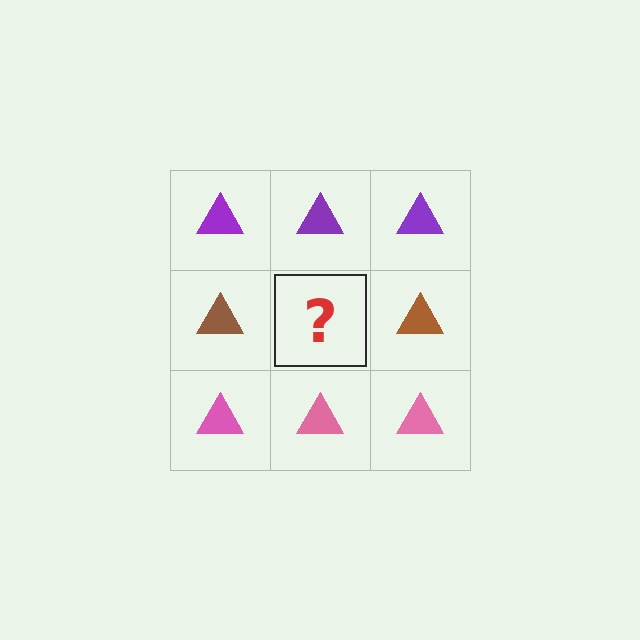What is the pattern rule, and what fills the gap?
The rule is that each row has a consistent color. The gap should be filled with a brown triangle.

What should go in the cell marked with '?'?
The missing cell should contain a brown triangle.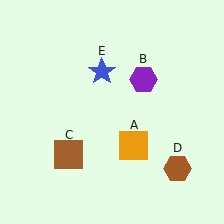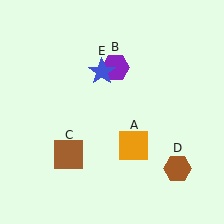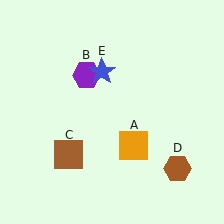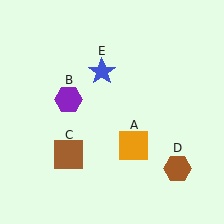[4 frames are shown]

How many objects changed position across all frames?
1 object changed position: purple hexagon (object B).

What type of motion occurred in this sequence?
The purple hexagon (object B) rotated counterclockwise around the center of the scene.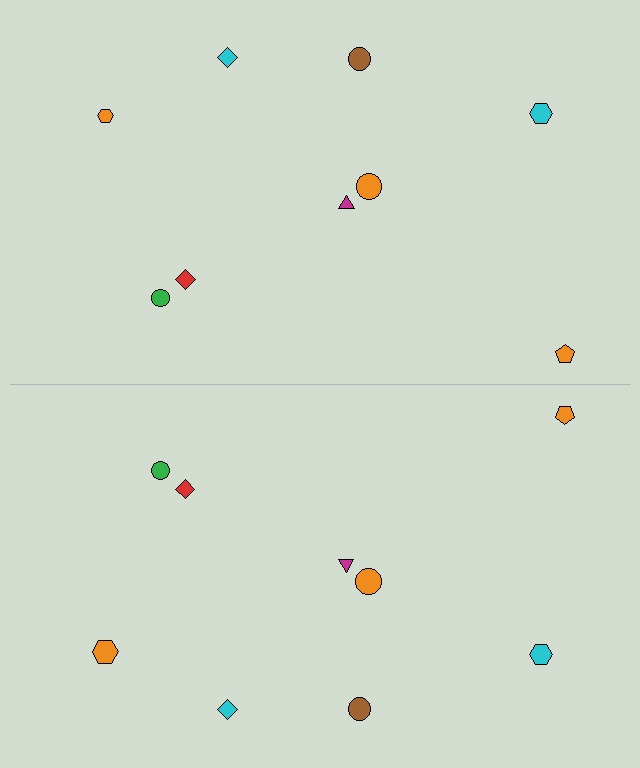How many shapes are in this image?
There are 18 shapes in this image.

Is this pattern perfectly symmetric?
No, the pattern is not perfectly symmetric. The orange hexagon on the bottom side has a different size than its mirror counterpart.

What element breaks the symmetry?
The orange hexagon on the bottom side has a different size than its mirror counterpart.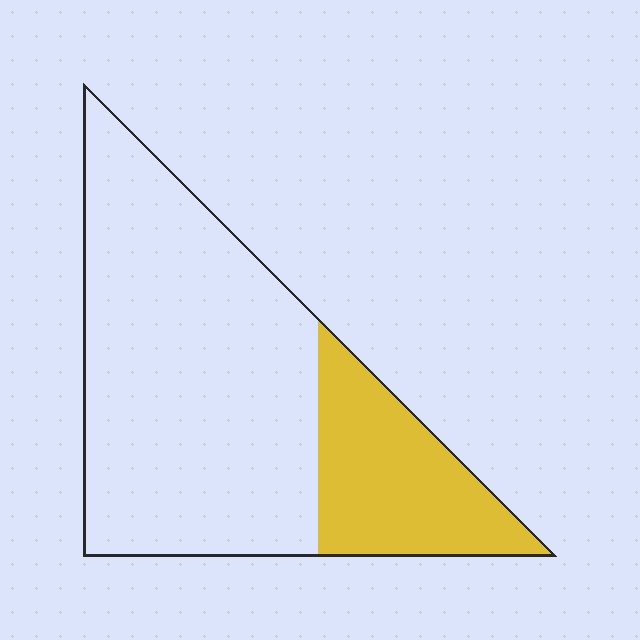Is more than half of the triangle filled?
No.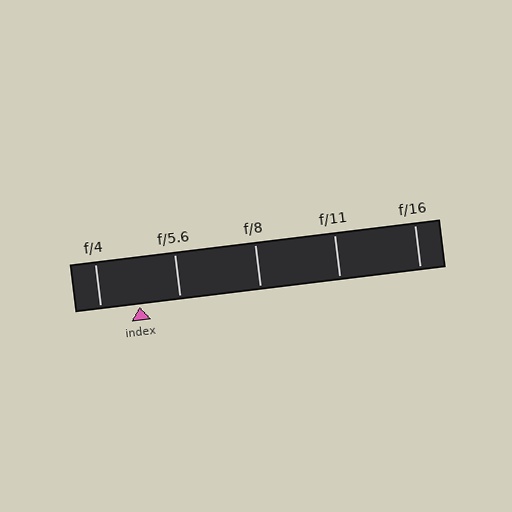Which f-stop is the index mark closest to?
The index mark is closest to f/4.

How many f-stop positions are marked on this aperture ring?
There are 5 f-stop positions marked.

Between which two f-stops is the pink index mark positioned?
The index mark is between f/4 and f/5.6.